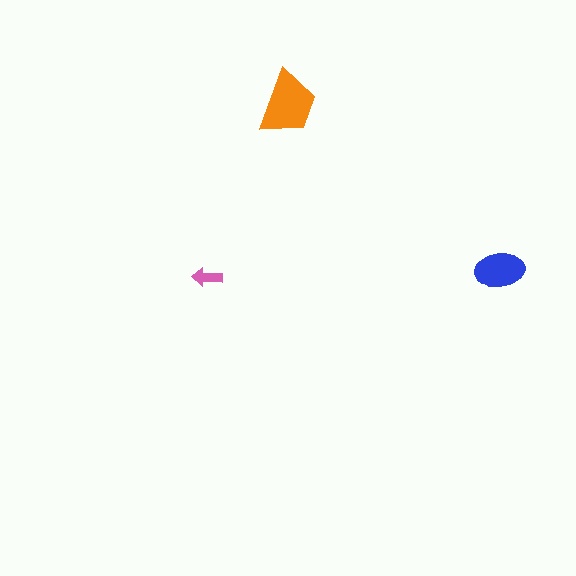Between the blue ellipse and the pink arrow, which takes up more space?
The blue ellipse.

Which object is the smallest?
The pink arrow.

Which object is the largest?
The orange trapezoid.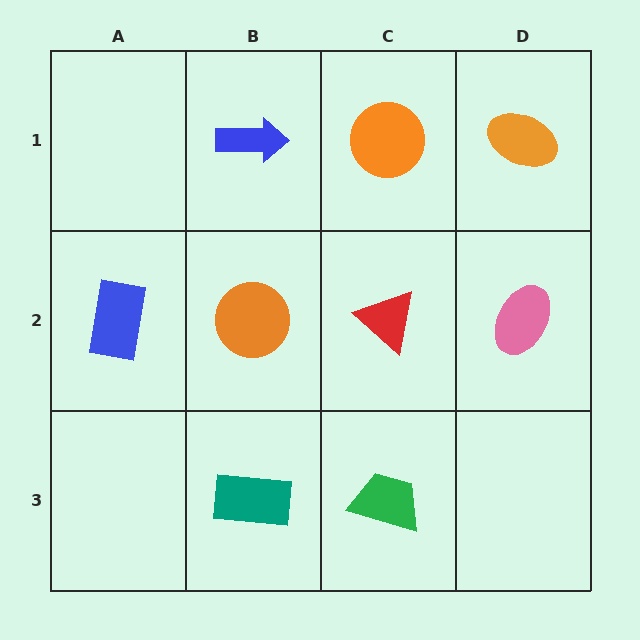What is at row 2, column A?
A blue rectangle.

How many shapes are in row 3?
2 shapes.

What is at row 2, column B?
An orange circle.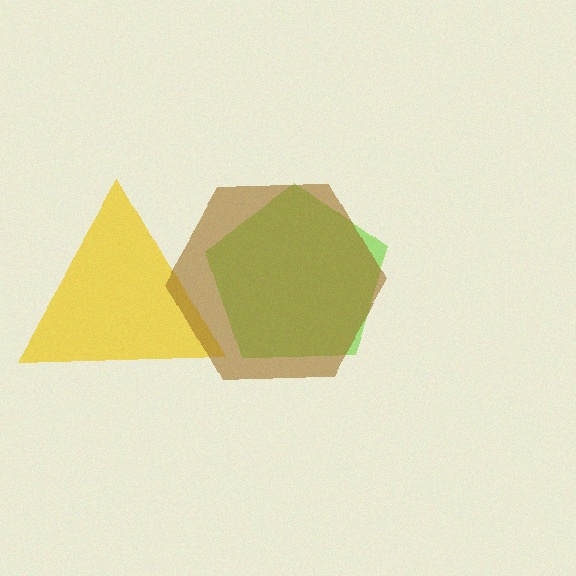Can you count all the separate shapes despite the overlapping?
Yes, there are 3 separate shapes.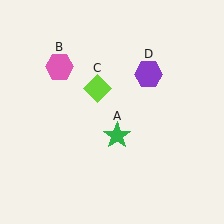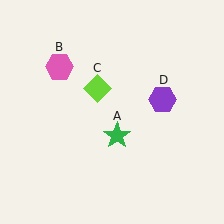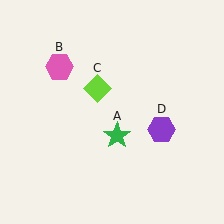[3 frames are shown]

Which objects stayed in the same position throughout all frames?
Green star (object A) and pink hexagon (object B) and lime diamond (object C) remained stationary.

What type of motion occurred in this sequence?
The purple hexagon (object D) rotated clockwise around the center of the scene.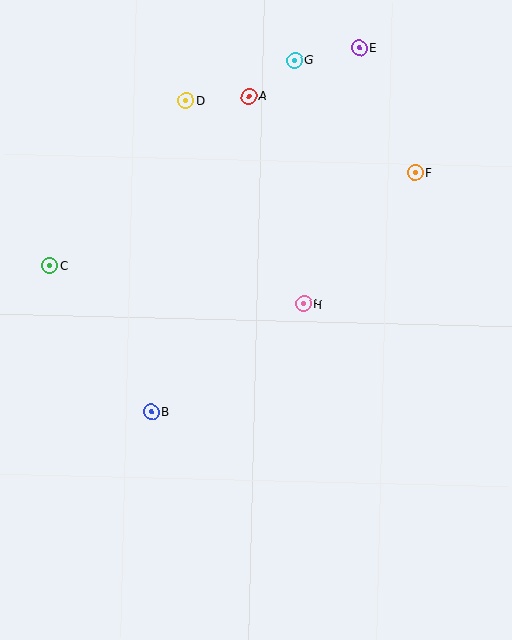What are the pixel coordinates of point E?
Point E is at (359, 48).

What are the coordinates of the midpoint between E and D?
The midpoint between E and D is at (273, 74).